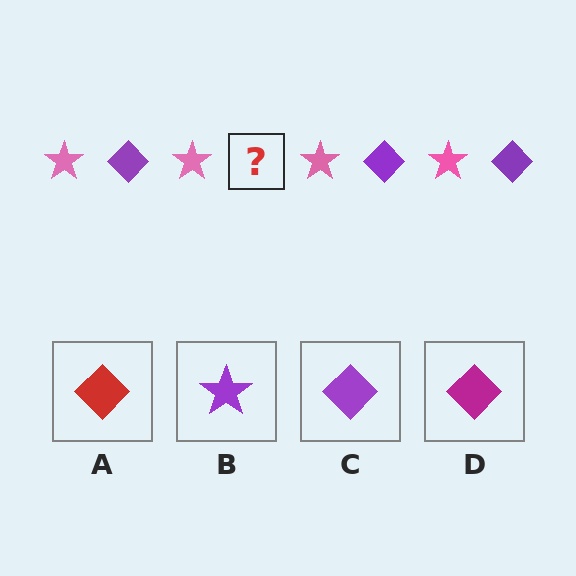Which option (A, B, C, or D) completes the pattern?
C.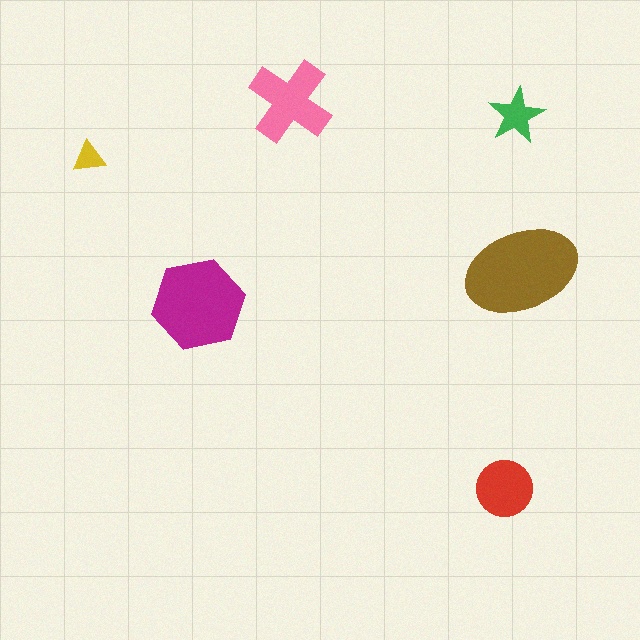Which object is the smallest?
The yellow triangle.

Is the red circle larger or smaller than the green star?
Larger.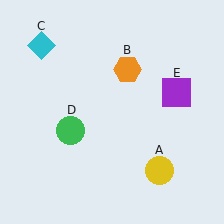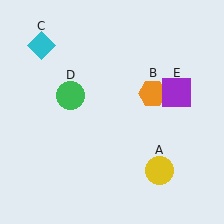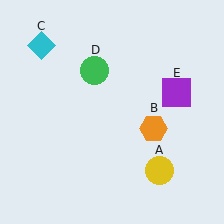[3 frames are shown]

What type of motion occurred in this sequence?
The orange hexagon (object B), green circle (object D) rotated clockwise around the center of the scene.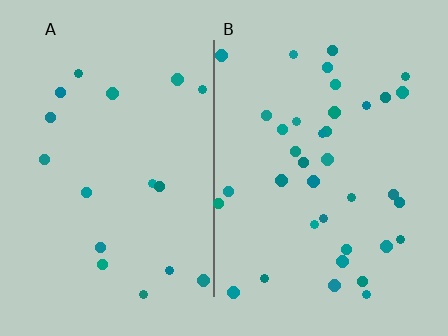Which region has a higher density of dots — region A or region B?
B (the right).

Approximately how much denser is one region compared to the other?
Approximately 2.1× — region B over region A.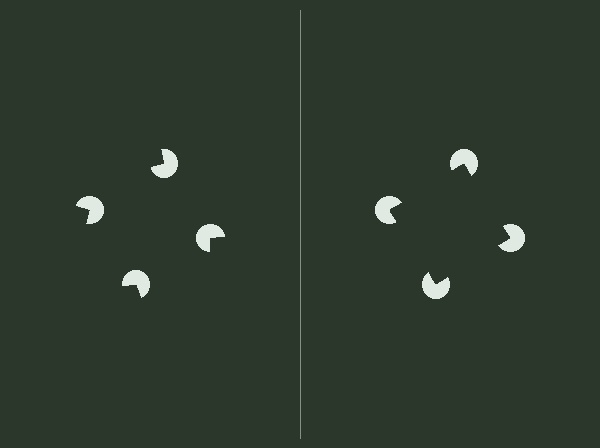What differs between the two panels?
The pac-man discs are positioned identically on both sides; only the wedge orientations differ. On the right they align to a square; on the left they are misaligned.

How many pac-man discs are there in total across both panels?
8 — 4 on each side.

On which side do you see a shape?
An illusory square appears on the right side. On the left side the wedge cuts are rotated, so no coherent shape forms.